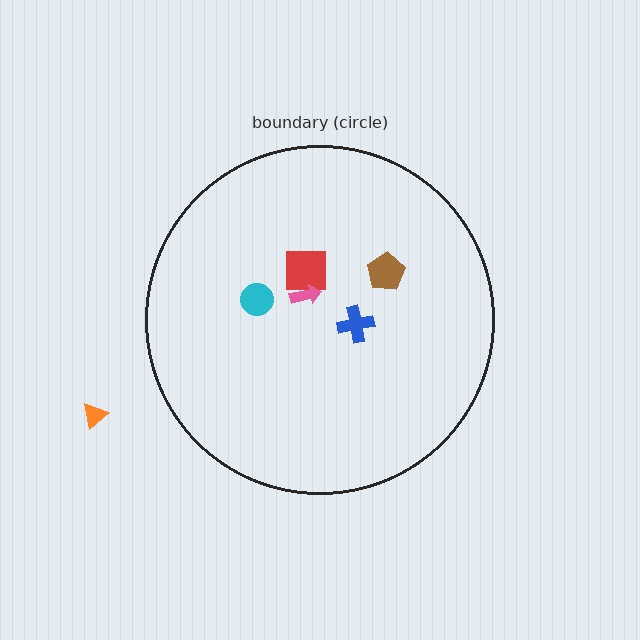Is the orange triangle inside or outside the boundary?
Outside.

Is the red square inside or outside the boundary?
Inside.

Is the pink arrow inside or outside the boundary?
Inside.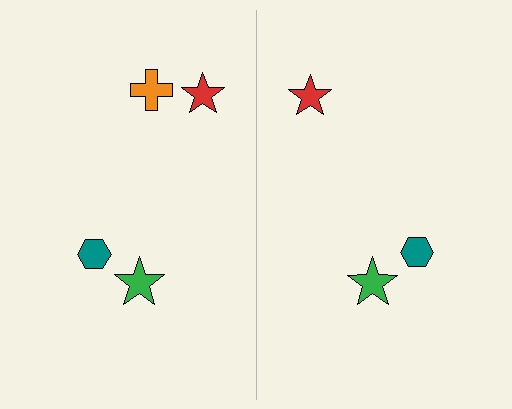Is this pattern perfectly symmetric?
No, the pattern is not perfectly symmetric. A orange cross is missing from the right side.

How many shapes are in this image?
There are 7 shapes in this image.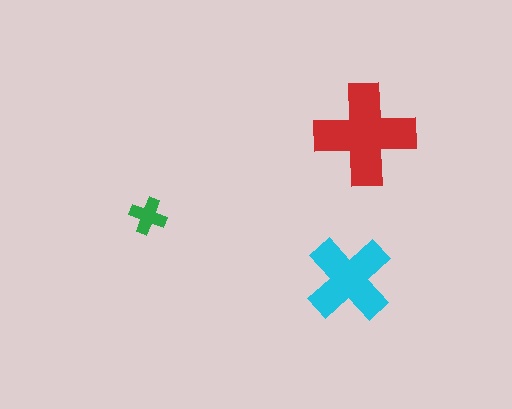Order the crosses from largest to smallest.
the red one, the cyan one, the green one.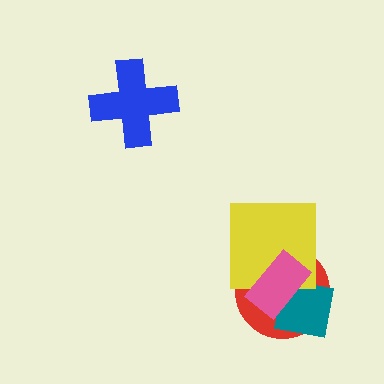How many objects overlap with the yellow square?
3 objects overlap with the yellow square.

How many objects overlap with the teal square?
3 objects overlap with the teal square.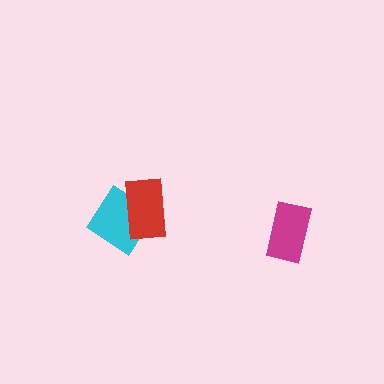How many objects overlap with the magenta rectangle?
0 objects overlap with the magenta rectangle.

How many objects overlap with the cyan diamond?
1 object overlaps with the cyan diamond.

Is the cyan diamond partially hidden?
Yes, it is partially covered by another shape.